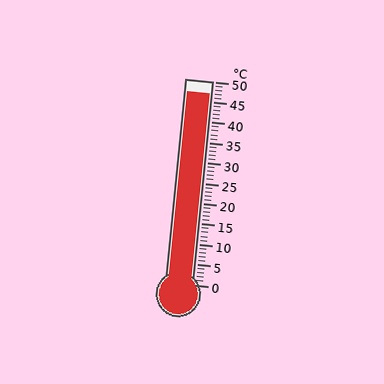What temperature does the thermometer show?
The thermometer shows approximately 47°C.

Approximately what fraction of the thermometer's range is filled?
The thermometer is filled to approximately 95% of its range.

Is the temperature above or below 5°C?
The temperature is above 5°C.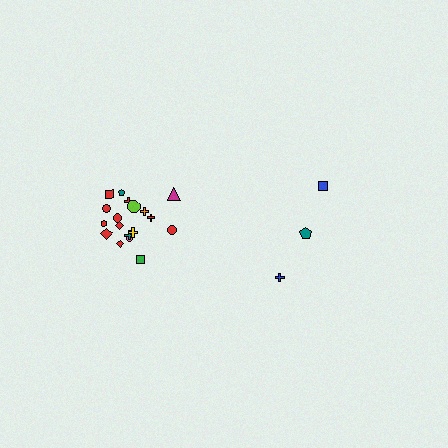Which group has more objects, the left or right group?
The left group.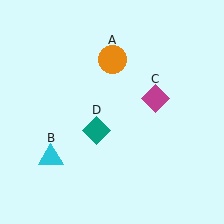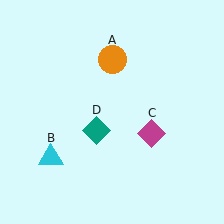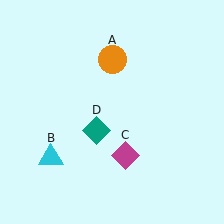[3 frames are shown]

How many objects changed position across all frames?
1 object changed position: magenta diamond (object C).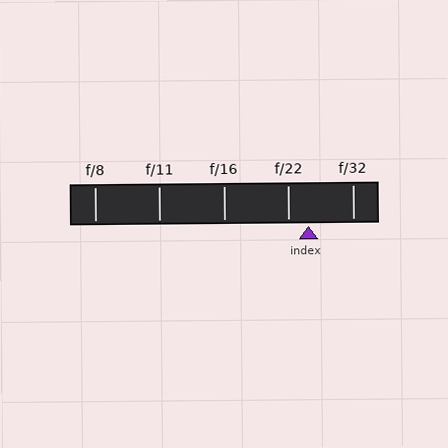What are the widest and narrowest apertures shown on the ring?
The widest aperture shown is f/8 and the narrowest is f/32.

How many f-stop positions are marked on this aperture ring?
There are 5 f-stop positions marked.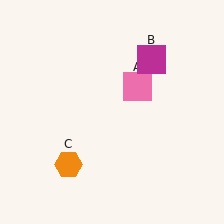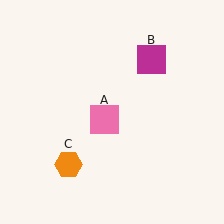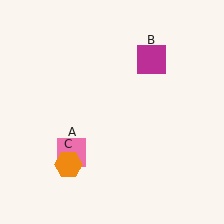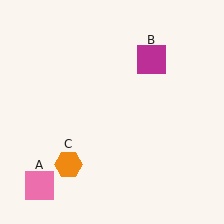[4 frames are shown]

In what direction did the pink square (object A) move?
The pink square (object A) moved down and to the left.